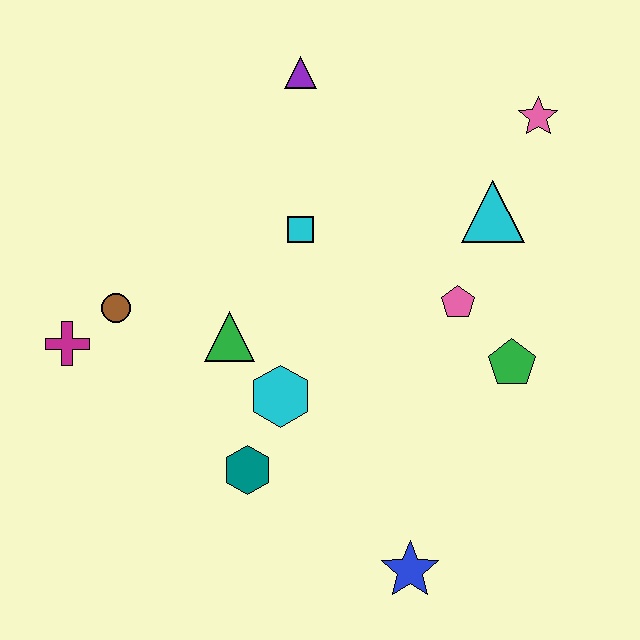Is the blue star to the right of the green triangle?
Yes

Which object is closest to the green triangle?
The cyan hexagon is closest to the green triangle.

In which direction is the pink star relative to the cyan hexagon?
The pink star is above the cyan hexagon.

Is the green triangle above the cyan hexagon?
Yes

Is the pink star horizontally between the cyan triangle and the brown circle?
No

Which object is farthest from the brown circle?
The pink star is farthest from the brown circle.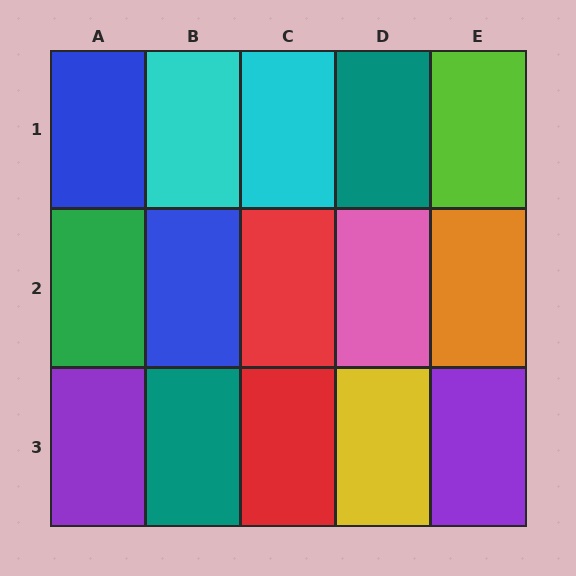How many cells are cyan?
2 cells are cyan.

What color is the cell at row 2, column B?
Blue.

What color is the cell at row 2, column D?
Pink.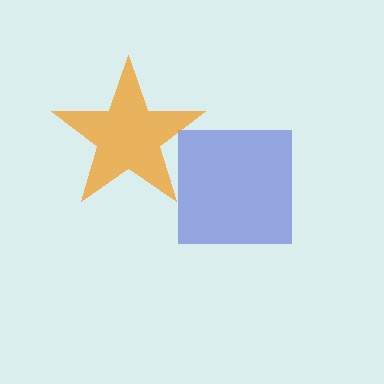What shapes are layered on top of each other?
The layered shapes are: a blue square, an orange star.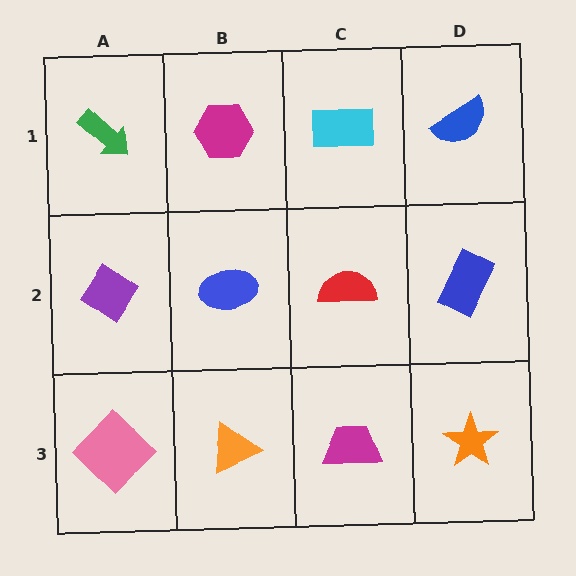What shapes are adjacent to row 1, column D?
A blue rectangle (row 2, column D), a cyan rectangle (row 1, column C).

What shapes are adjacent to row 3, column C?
A red semicircle (row 2, column C), an orange triangle (row 3, column B), an orange star (row 3, column D).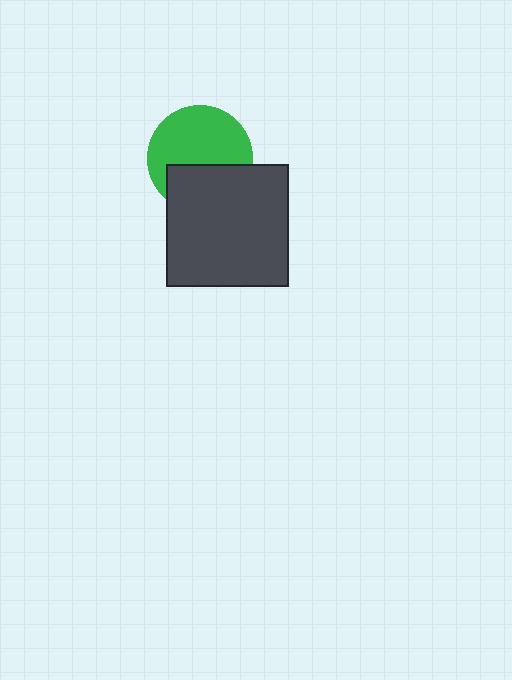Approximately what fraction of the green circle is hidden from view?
Roughly 39% of the green circle is hidden behind the dark gray square.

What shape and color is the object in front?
The object in front is a dark gray square.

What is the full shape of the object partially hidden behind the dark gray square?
The partially hidden object is a green circle.